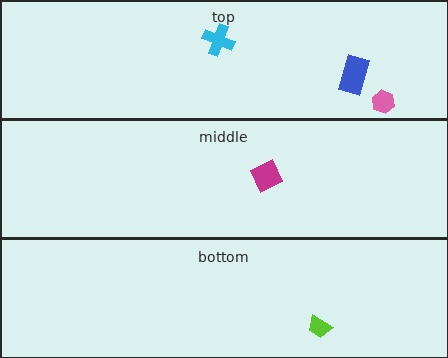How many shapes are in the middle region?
1.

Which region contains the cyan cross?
The top region.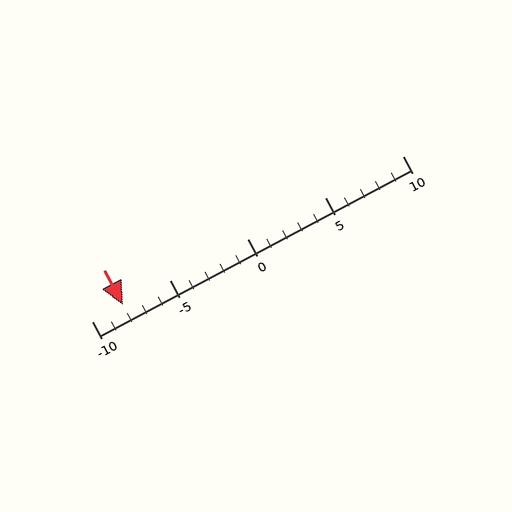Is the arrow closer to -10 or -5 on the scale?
The arrow is closer to -10.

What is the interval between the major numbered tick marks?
The major tick marks are spaced 5 units apart.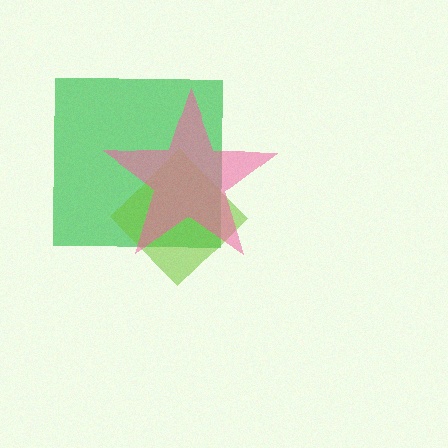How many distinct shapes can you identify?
There are 3 distinct shapes: a green square, a lime diamond, a pink star.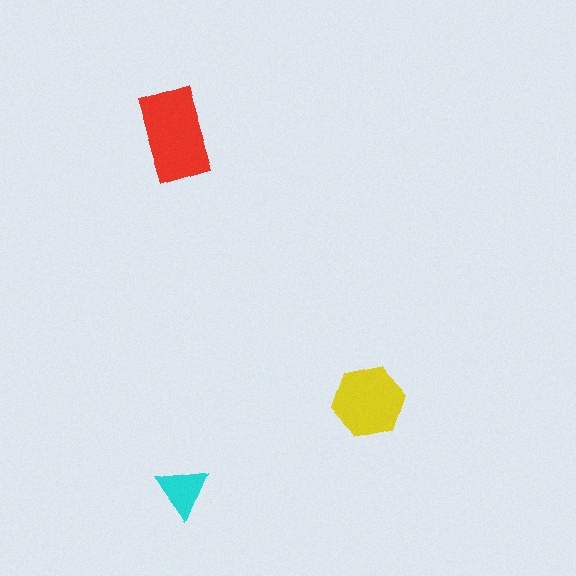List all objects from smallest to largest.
The cyan triangle, the yellow hexagon, the red rectangle.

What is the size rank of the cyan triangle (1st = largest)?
3rd.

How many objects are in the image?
There are 3 objects in the image.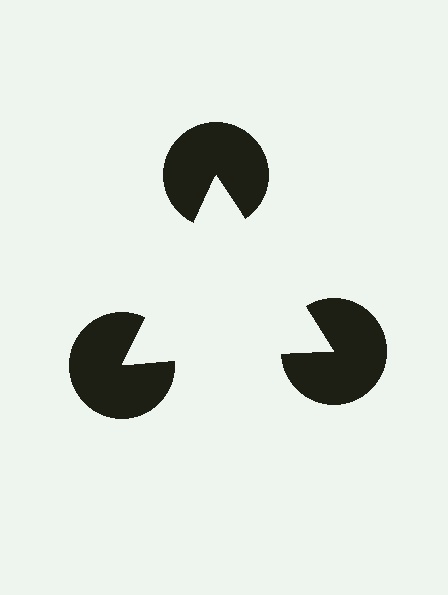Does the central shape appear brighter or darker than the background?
It typically appears slightly brighter than the background, even though no actual brightness change is drawn.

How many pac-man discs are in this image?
There are 3 — one at each vertex of the illusory triangle.